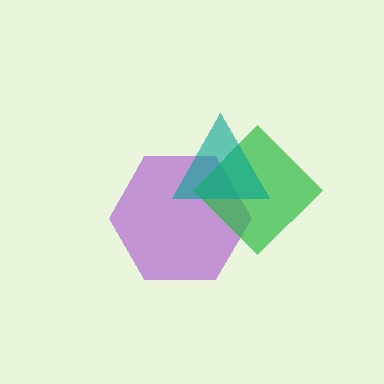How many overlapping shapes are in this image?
There are 3 overlapping shapes in the image.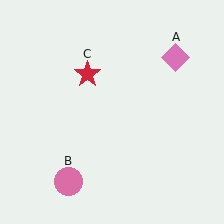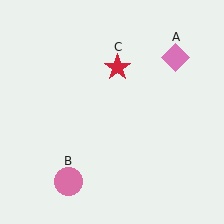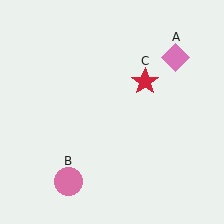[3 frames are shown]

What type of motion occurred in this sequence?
The red star (object C) rotated clockwise around the center of the scene.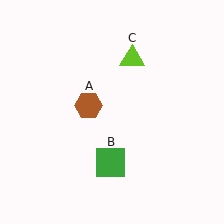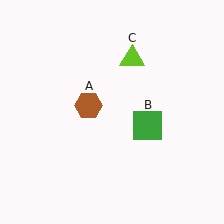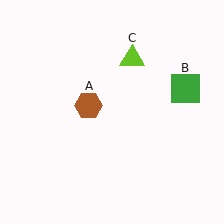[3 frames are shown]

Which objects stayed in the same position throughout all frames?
Brown hexagon (object A) and lime triangle (object C) remained stationary.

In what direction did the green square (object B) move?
The green square (object B) moved up and to the right.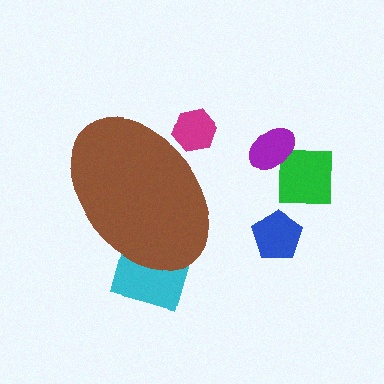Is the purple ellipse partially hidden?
No, the purple ellipse is fully visible.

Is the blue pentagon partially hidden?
No, the blue pentagon is fully visible.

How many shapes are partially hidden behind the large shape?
2 shapes are partially hidden.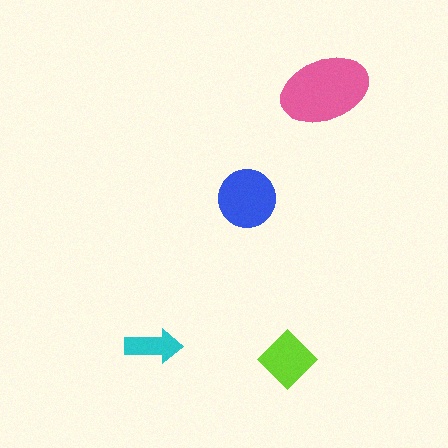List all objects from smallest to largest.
The cyan arrow, the lime diamond, the blue circle, the pink ellipse.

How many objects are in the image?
There are 4 objects in the image.